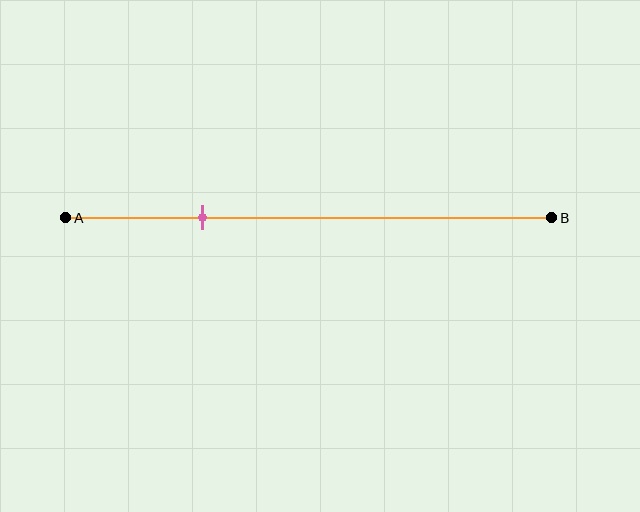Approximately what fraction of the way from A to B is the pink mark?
The pink mark is approximately 30% of the way from A to B.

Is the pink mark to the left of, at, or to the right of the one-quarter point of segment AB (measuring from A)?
The pink mark is to the right of the one-quarter point of segment AB.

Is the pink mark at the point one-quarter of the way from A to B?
No, the mark is at about 30% from A, not at the 25% one-quarter point.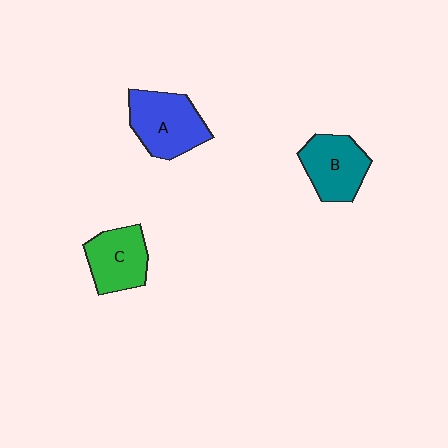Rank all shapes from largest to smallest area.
From largest to smallest: A (blue), B (teal), C (green).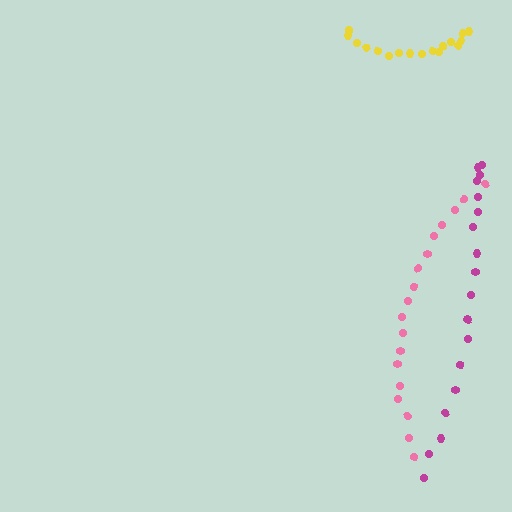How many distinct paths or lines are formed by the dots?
There are 3 distinct paths.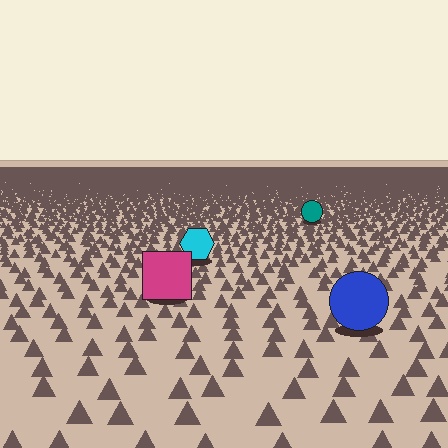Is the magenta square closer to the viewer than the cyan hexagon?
Yes. The magenta square is closer — you can tell from the texture gradient: the ground texture is coarser near it.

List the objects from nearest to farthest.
From nearest to farthest: the blue circle, the magenta square, the cyan hexagon, the teal circle.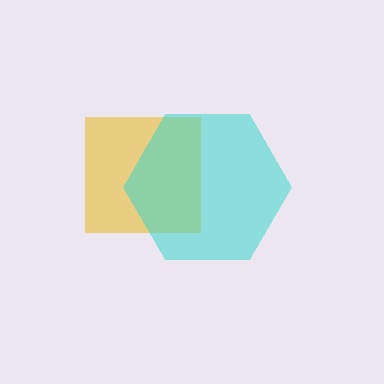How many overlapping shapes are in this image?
There are 2 overlapping shapes in the image.